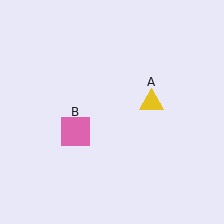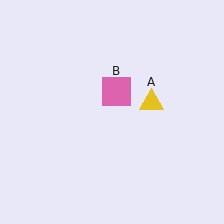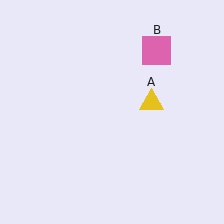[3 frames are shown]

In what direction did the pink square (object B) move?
The pink square (object B) moved up and to the right.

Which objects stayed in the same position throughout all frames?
Yellow triangle (object A) remained stationary.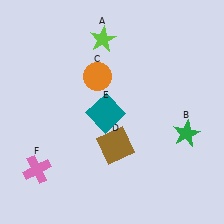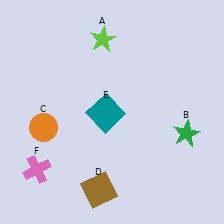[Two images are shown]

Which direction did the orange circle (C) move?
The orange circle (C) moved left.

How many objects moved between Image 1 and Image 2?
2 objects moved between the two images.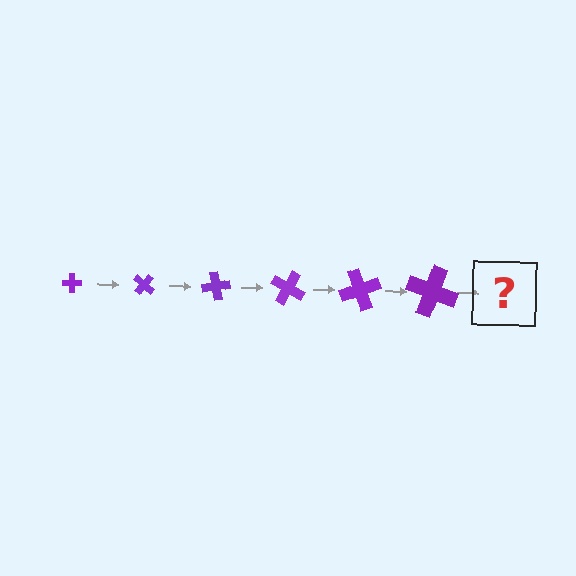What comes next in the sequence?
The next element should be a cross, larger than the previous one and rotated 240 degrees from the start.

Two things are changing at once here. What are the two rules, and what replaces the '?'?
The two rules are that the cross grows larger each step and it rotates 40 degrees each step. The '?' should be a cross, larger than the previous one and rotated 240 degrees from the start.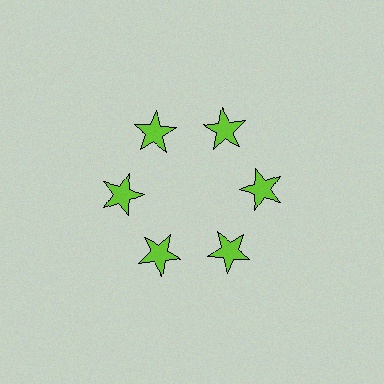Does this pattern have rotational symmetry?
Yes, this pattern has 6-fold rotational symmetry. It looks the same after rotating 60 degrees around the center.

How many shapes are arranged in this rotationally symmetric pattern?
There are 6 shapes, arranged in 6 groups of 1.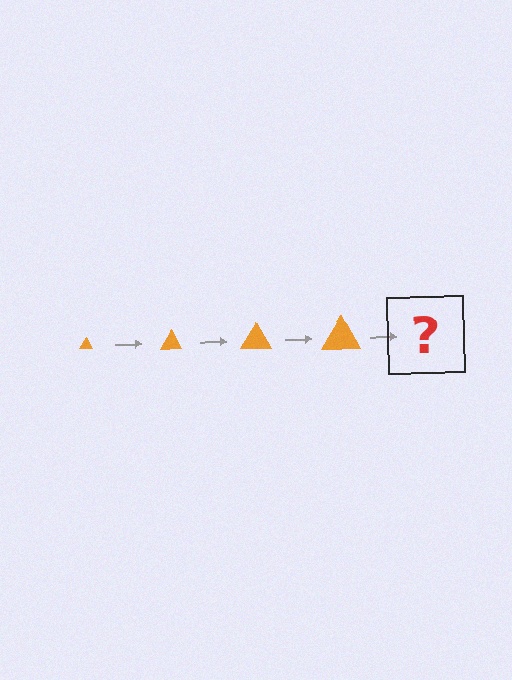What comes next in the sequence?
The next element should be an orange triangle, larger than the previous one.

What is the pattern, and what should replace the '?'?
The pattern is that the triangle gets progressively larger each step. The '?' should be an orange triangle, larger than the previous one.